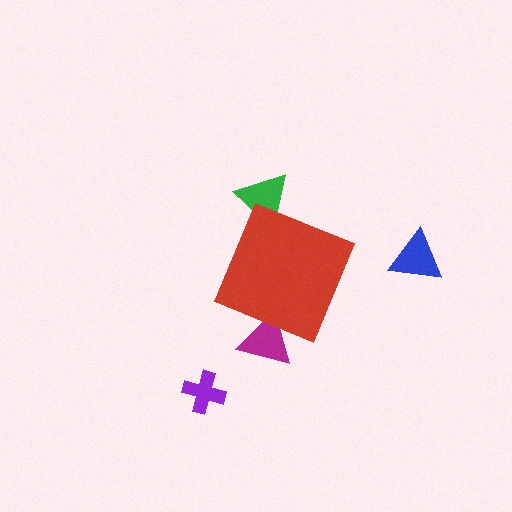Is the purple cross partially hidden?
No, the purple cross is fully visible.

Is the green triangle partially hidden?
Yes, the green triangle is partially hidden behind the red diamond.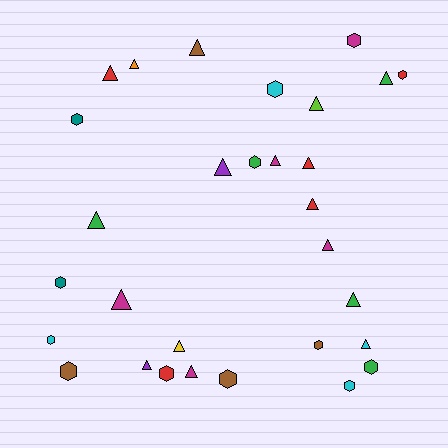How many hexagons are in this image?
There are 13 hexagons.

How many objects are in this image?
There are 30 objects.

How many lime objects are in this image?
There is 1 lime object.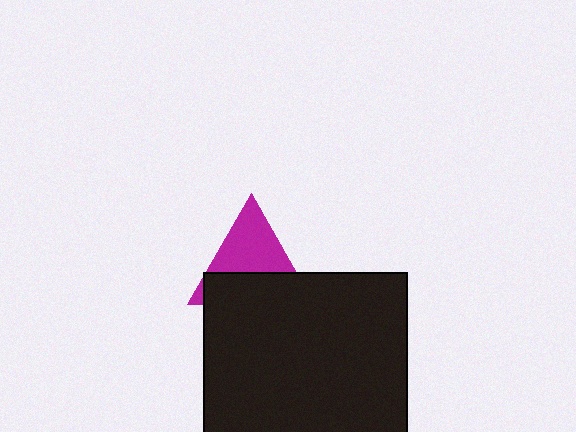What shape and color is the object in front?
The object in front is a black square.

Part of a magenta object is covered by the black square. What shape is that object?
It is a triangle.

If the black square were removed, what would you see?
You would see the complete magenta triangle.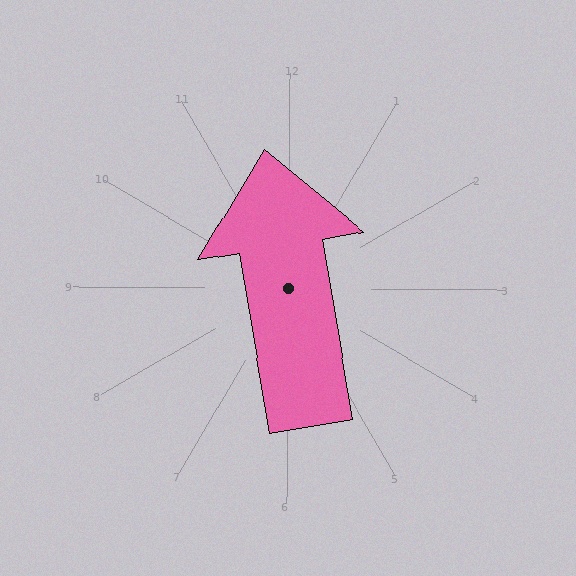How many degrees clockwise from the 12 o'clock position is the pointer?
Approximately 350 degrees.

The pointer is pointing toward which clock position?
Roughly 12 o'clock.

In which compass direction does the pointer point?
North.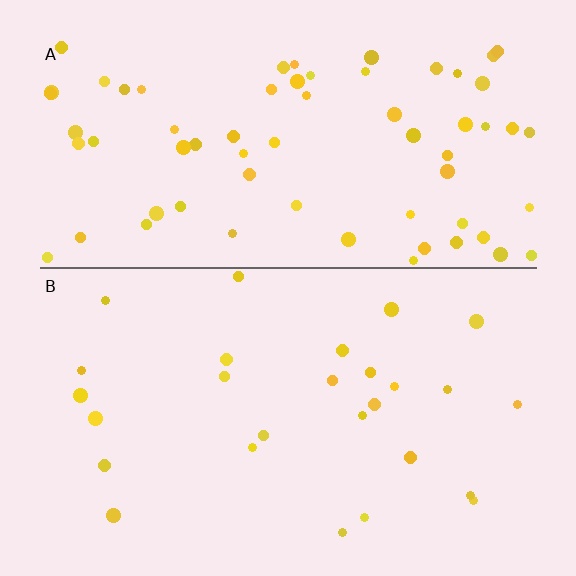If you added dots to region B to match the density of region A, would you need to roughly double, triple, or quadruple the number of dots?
Approximately double.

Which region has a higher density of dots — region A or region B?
A (the top).